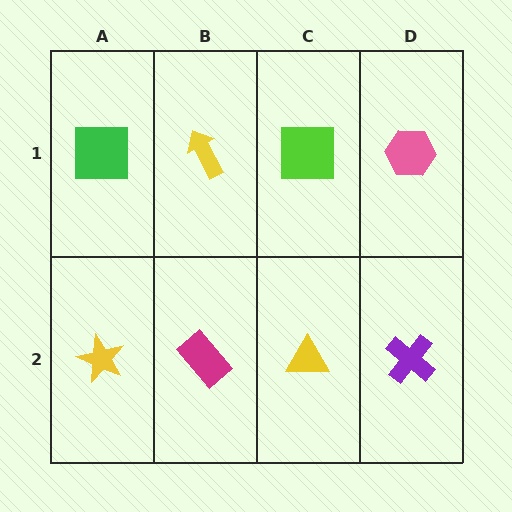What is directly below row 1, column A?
A yellow star.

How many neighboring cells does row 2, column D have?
2.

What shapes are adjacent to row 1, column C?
A yellow triangle (row 2, column C), a yellow arrow (row 1, column B), a pink hexagon (row 1, column D).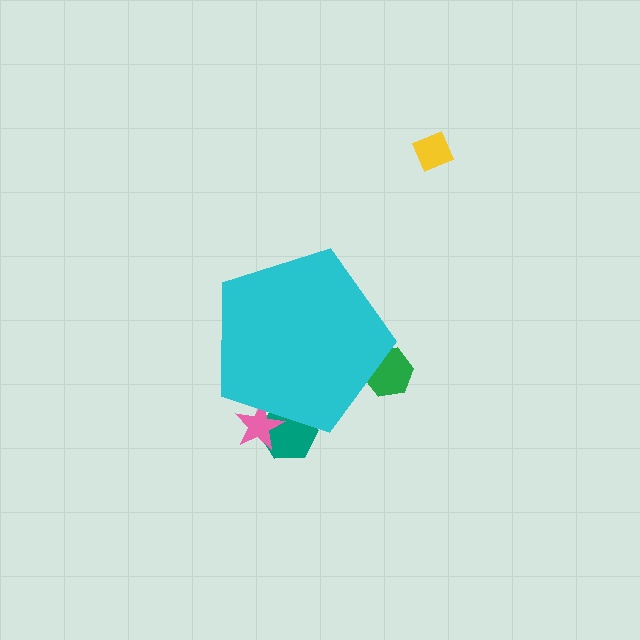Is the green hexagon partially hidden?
Yes, the green hexagon is partially hidden behind the cyan pentagon.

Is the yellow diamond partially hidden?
No, the yellow diamond is fully visible.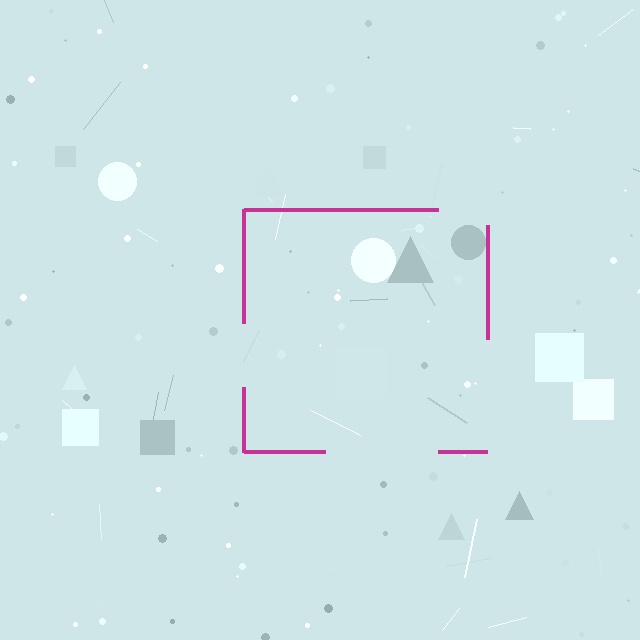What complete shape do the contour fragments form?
The contour fragments form a square.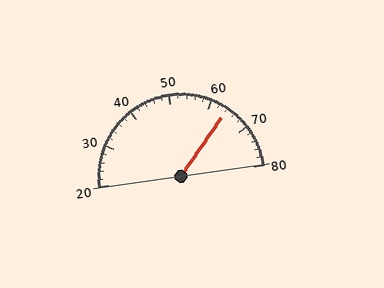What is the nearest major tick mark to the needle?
The nearest major tick mark is 60.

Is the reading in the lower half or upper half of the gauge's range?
The reading is in the upper half of the range (20 to 80).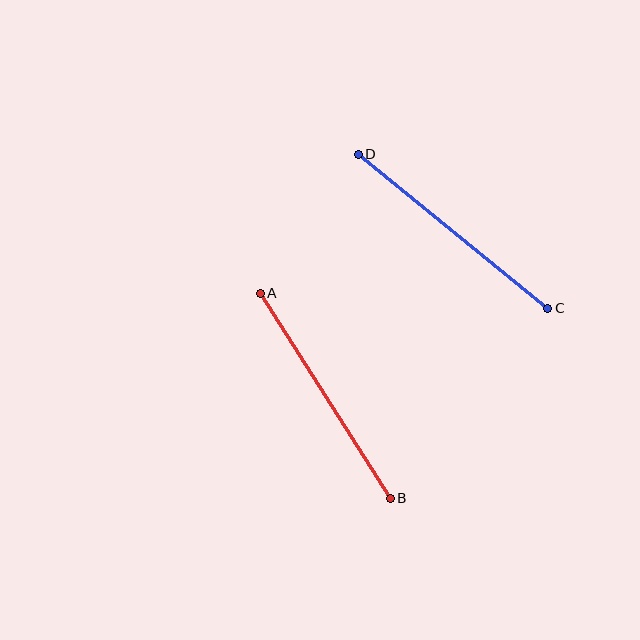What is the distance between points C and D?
The distance is approximately 244 pixels.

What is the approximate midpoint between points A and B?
The midpoint is at approximately (325, 396) pixels.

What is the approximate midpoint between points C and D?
The midpoint is at approximately (453, 231) pixels.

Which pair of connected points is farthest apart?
Points C and D are farthest apart.